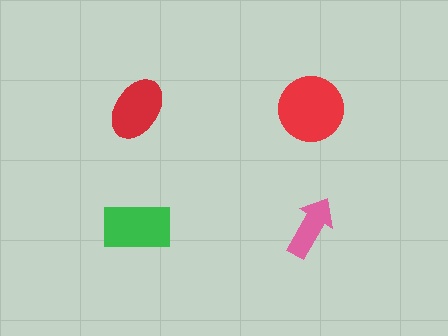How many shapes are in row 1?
2 shapes.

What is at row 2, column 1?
A green rectangle.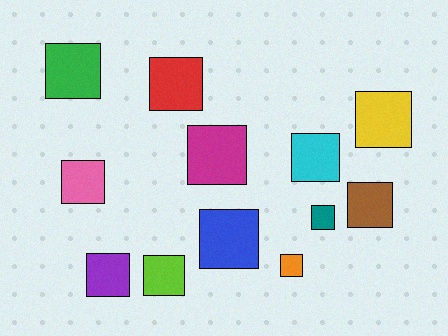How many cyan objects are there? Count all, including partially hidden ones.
There is 1 cyan object.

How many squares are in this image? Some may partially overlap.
There are 12 squares.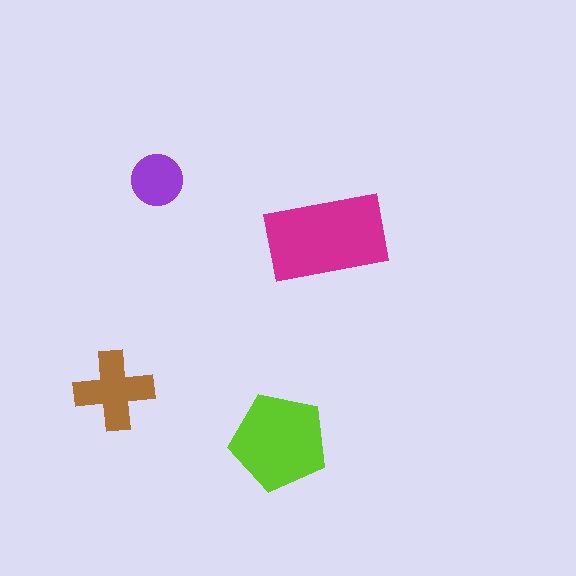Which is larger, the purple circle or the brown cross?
The brown cross.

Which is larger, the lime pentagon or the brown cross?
The lime pentagon.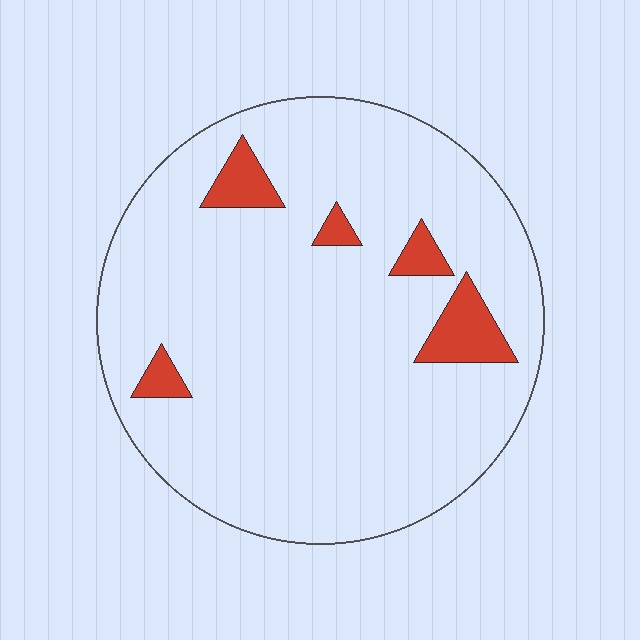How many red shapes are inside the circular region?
5.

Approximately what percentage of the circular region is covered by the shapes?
Approximately 10%.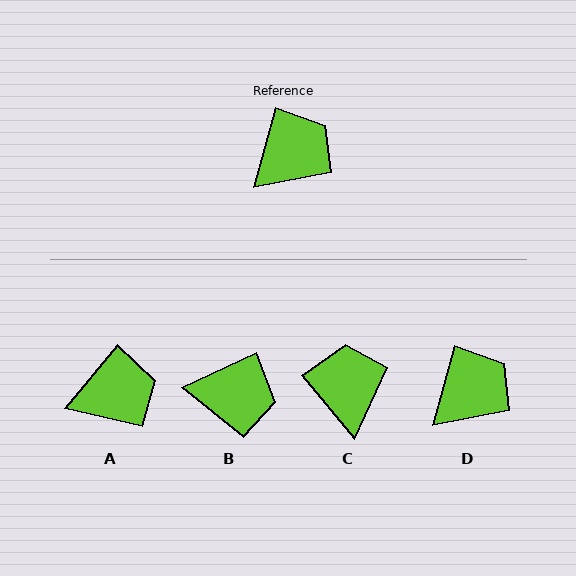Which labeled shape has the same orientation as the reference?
D.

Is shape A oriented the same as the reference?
No, it is off by about 24 degrees.